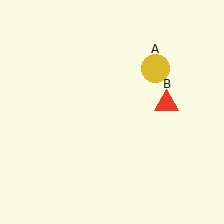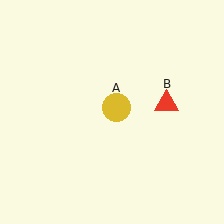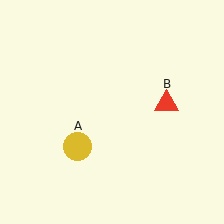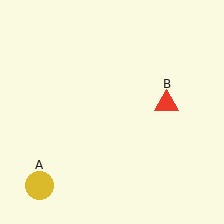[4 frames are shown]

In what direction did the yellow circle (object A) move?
The yellow circle (object A) moved down and to the left.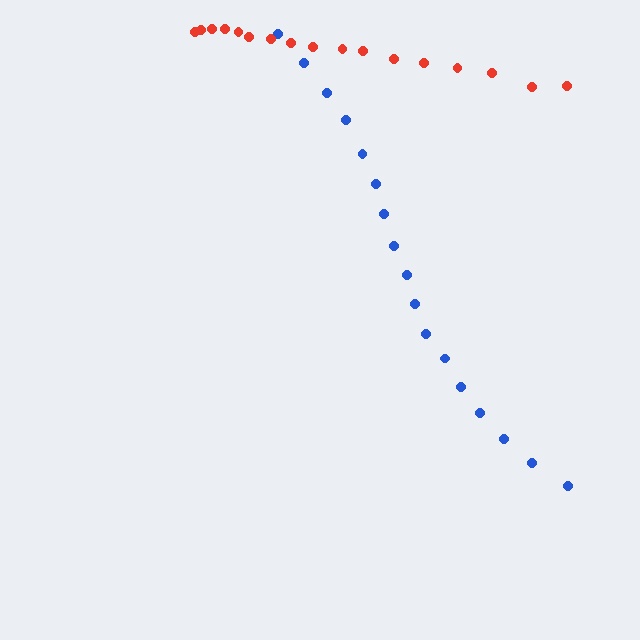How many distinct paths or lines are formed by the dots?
There are 2 distinct paths.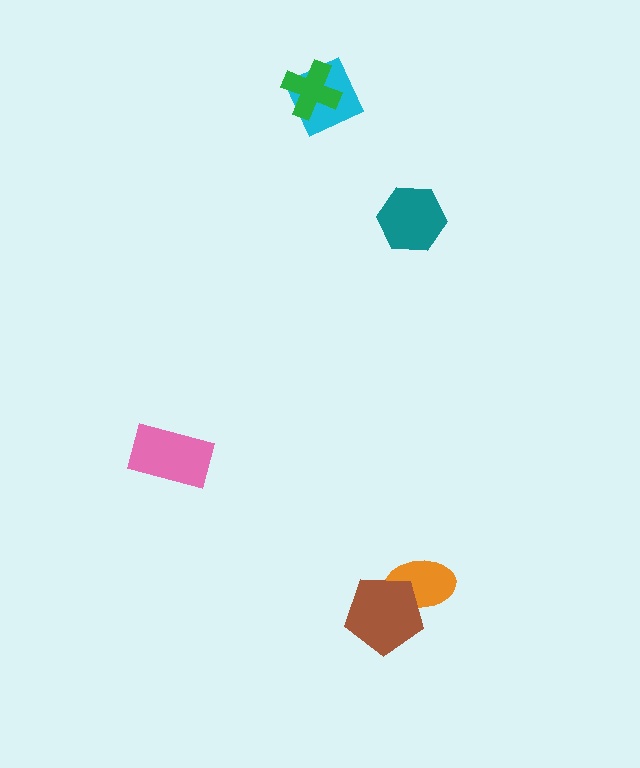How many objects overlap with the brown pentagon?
1 object overlaps with the brown pentagon.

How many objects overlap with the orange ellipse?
1 object overlaps with the orange ellipse.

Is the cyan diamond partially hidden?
Yes, it is partially covered by another shape.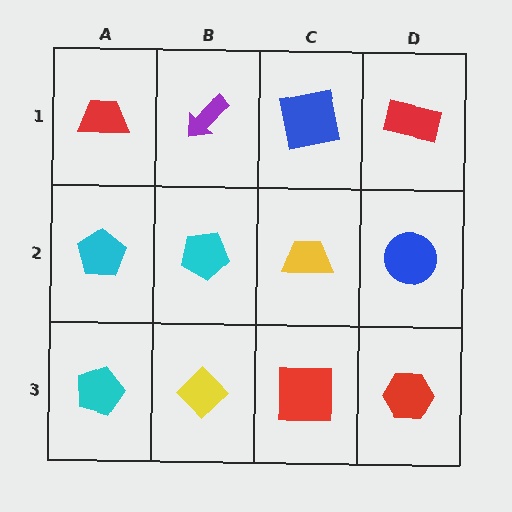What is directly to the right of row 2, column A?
A cyan pentagon.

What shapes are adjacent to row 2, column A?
A red trapezoid (row 1, column A), a cyan pentagon (row 3, column A), a cyan pentagon (row 2, column B).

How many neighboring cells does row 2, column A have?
3.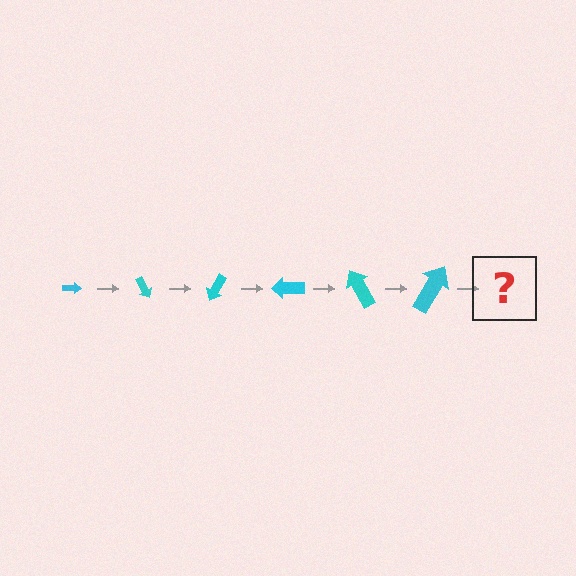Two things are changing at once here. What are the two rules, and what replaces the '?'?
The two rules are that the arrow grows larger each step and it rotates 60 degrees each step. The '?' should be an arrow, larger than the previous one and rotated 360 degrees from the start.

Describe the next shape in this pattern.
It should be an arrow, larger than the previous one and rotated 360 degrees from the start.